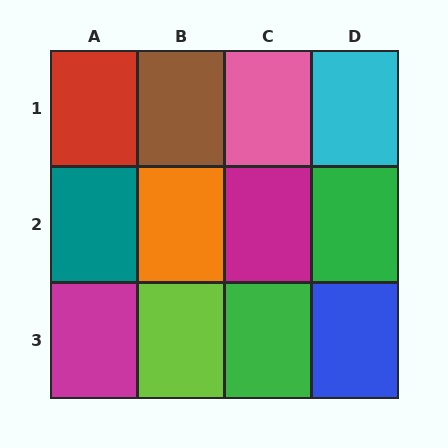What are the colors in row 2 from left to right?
Teal, orange, magenta, green.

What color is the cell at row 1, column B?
Brown.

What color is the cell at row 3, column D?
Blue.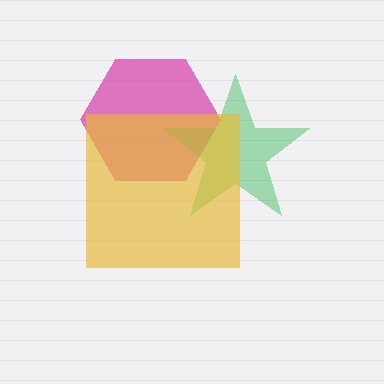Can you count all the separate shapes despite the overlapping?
Yes, there are 3 separate shapes.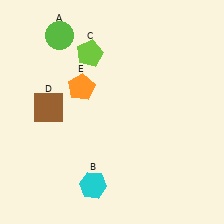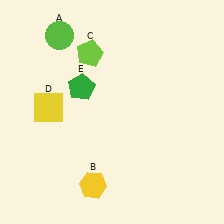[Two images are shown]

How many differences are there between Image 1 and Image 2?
There are 3 differences between the two images.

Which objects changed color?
B changed from cyan to yellow. D changed from brown to yellow. E changed from orange to green.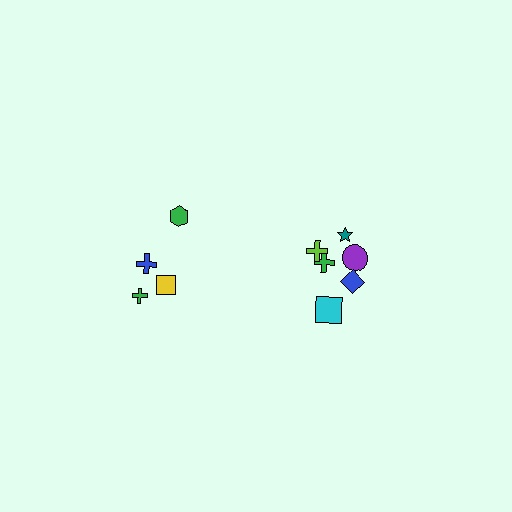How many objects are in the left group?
There are 4 objects.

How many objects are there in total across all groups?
There are 10 objects.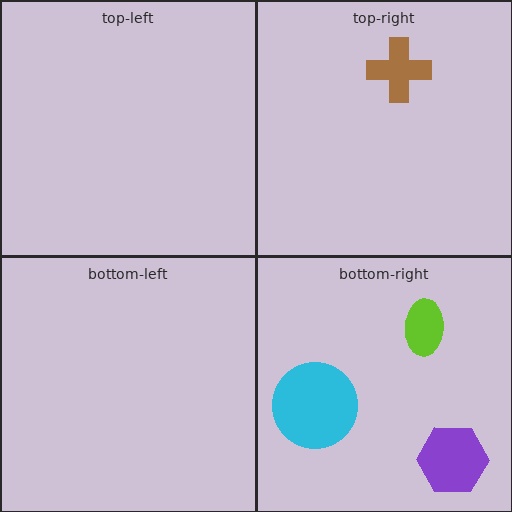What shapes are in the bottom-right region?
The cyan circle, the lime ellipse, the purple hexagon.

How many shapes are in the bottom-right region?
3.